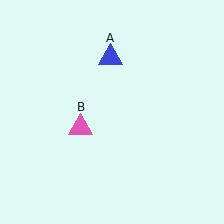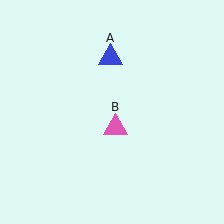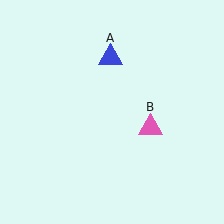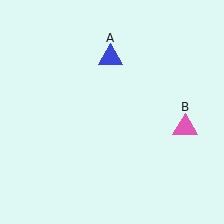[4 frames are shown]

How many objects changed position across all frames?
1 object changed position: pink triangle (object B).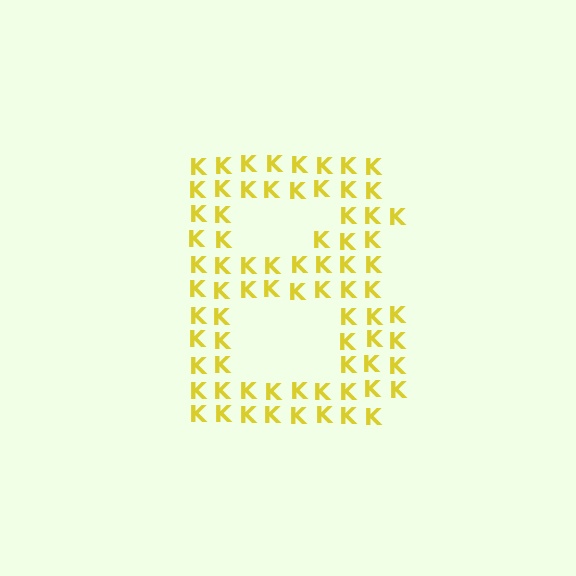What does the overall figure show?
The overall figure shows the letter B.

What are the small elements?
The small elements are letter K's.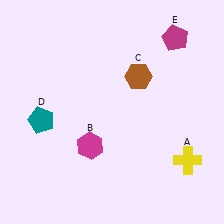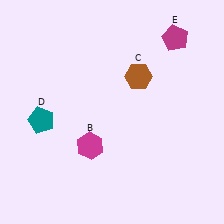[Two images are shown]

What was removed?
The yellow cross (A) was removed in Image 2.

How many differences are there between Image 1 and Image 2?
There is 1 difference between the two images.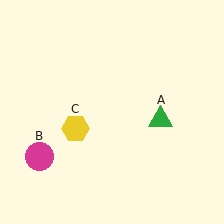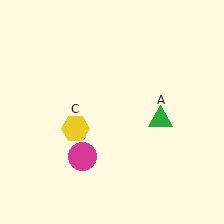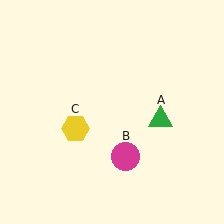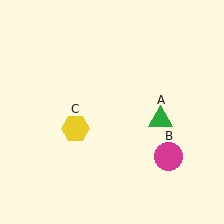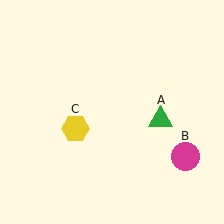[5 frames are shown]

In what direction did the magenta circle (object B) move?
The magenta circle (object B) moved right.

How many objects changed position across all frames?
1 object changed position: magenta circle (object B).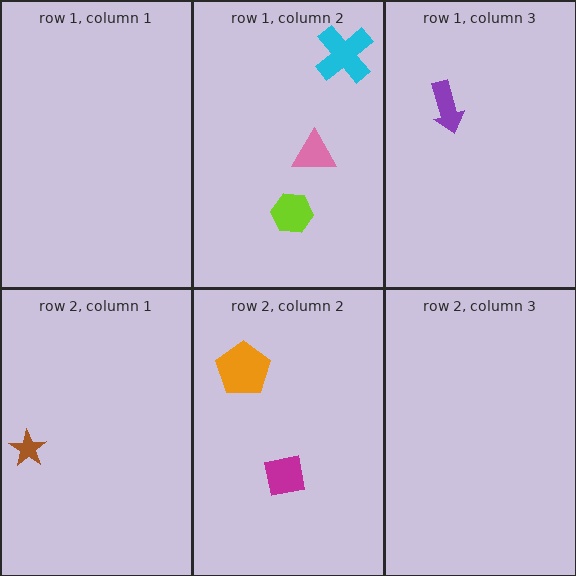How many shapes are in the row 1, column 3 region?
1.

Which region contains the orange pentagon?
The row 2, column 2 region.